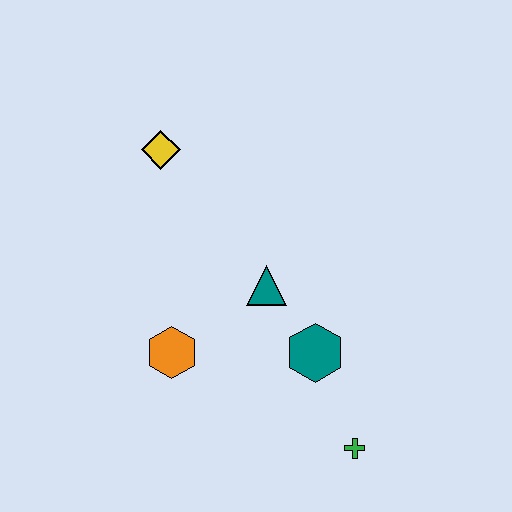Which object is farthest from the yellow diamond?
The green cross is farthest from the yellow diamond.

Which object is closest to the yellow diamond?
The teal triangle is closest to the yellow diamond.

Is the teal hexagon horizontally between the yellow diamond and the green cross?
Yes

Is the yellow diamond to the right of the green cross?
No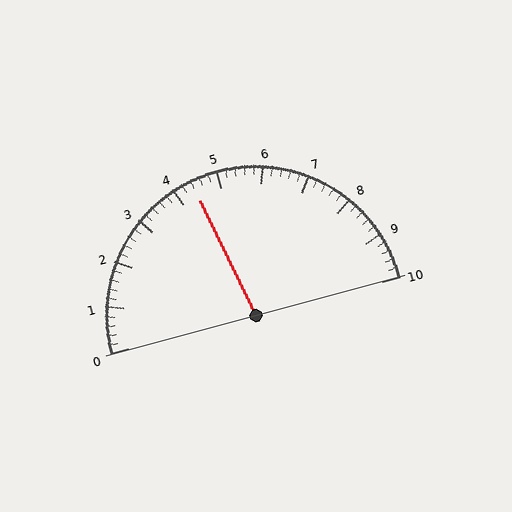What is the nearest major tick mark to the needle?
The nearest major tick mark is 4.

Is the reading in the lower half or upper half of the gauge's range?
The reading is in the lower half of the range (0 to 10).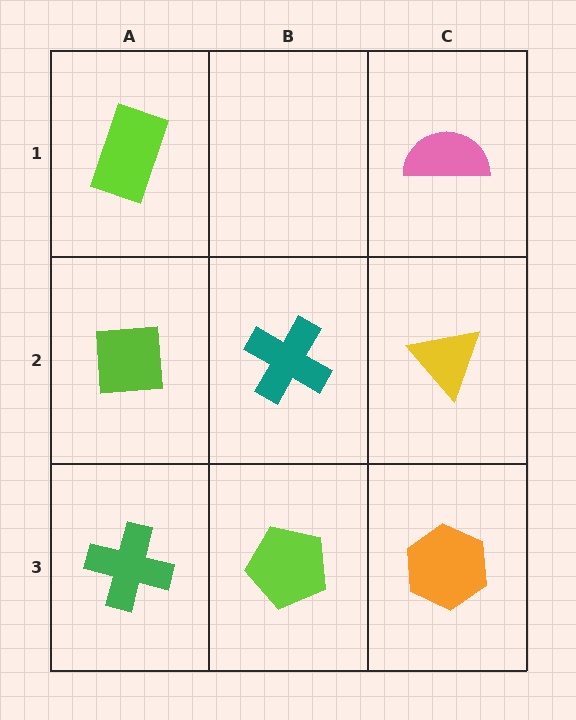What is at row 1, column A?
A lime rectangle.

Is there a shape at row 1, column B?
No, that cell is empty.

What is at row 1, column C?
A pink semicircle.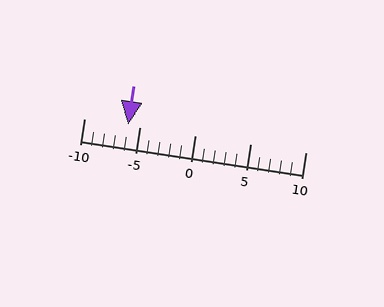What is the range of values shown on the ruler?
The ruler shows values from -10 to 10.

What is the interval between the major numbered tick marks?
The major tick marks are spaced 5 units apart.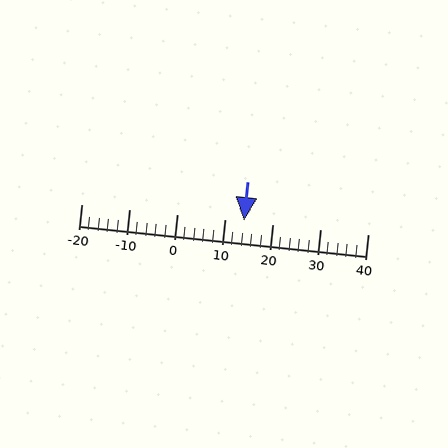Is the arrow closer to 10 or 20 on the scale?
The arrow is closer to 10.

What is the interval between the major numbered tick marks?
The major tick marks are spaced 10 units apart.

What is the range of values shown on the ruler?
The ruler shows values from -20 to 40.